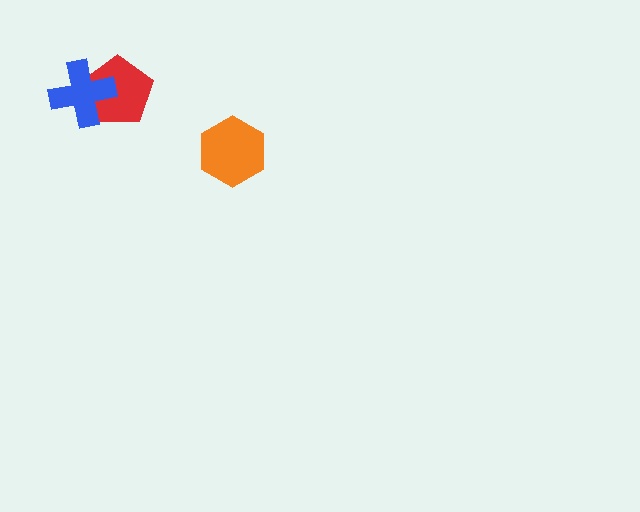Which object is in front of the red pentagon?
The blue cross is in front of the red pentagon.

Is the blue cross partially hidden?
No, no other shape covers it.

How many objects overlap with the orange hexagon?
0 objects overlap with the orange hexagon.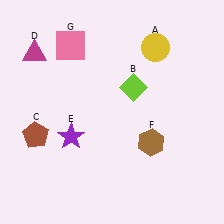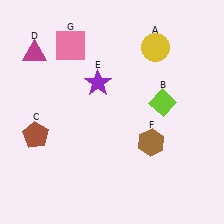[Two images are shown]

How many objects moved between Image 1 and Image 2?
2 objects moved between the two images.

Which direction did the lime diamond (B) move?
The lime diamond (B) moved right.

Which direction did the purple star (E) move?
The purple star (E) moved up.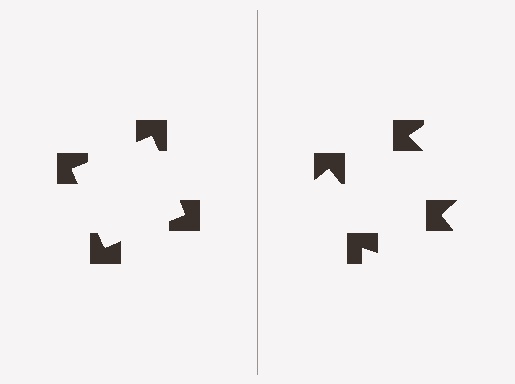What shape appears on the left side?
An illusory square.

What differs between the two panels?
The notched squares are positioned identically on both sides; only the wedge orientations differ. On the left they align to a square; on the right they are misaligned.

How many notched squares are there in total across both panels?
8 — 4 on each side.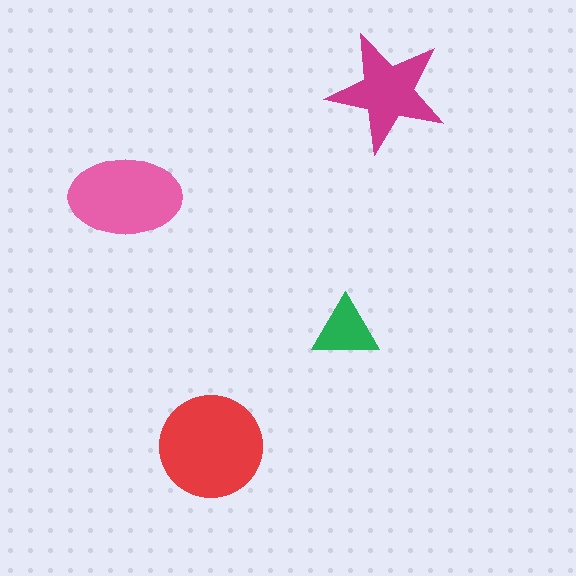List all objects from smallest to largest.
The green triangle, the magenta star, the pink ellipse, the red circle.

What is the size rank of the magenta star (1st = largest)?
3rd.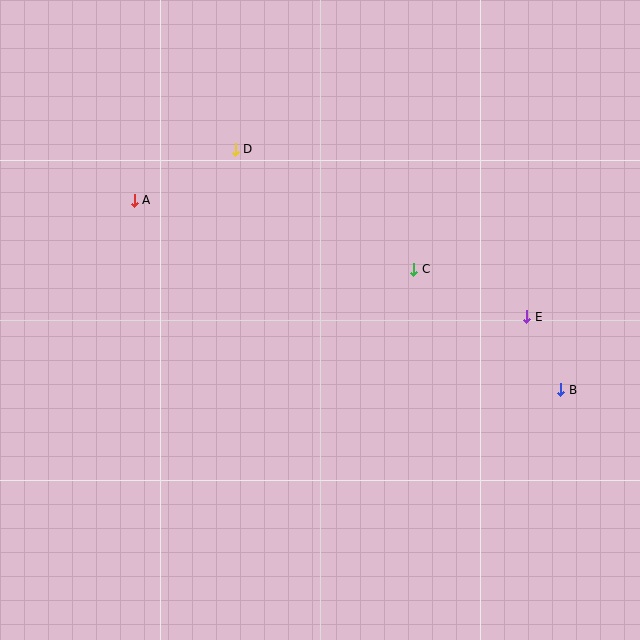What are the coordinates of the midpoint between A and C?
The midpoint between A and C is at (274, 235).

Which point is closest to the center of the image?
Point C at (414, 269) is closest to the center.